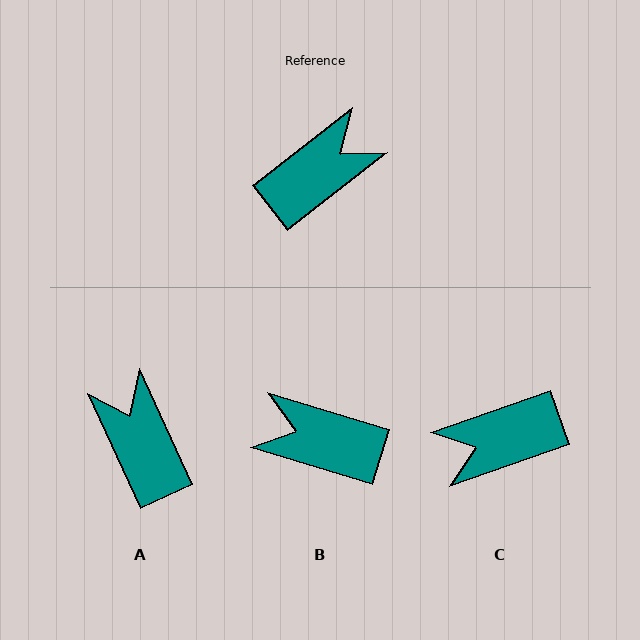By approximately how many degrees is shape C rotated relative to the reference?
Approximately 162 degrees counter-clockwise.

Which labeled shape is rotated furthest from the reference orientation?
C, about 162 degrees away.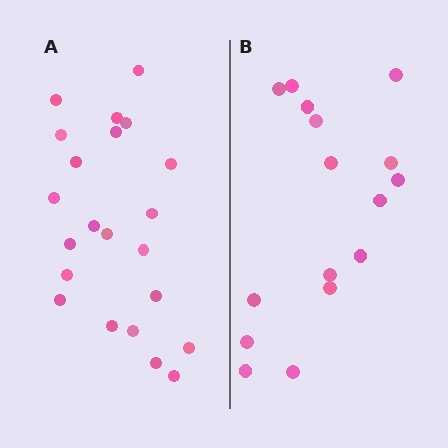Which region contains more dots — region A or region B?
Region A (the left region) has more dots.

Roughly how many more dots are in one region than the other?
Region A has about 6 more dots than region B.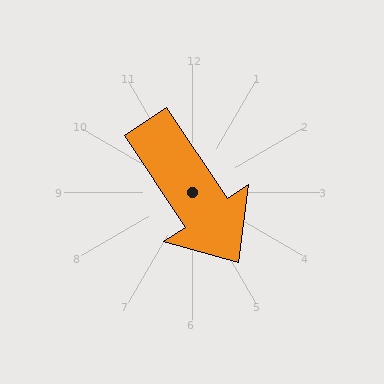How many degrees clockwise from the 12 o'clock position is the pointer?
Approximately 146 degrees.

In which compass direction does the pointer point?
Southeast.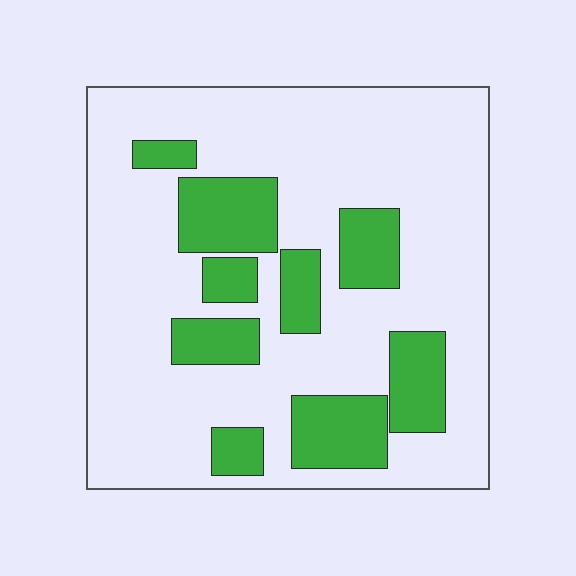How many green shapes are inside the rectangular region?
9.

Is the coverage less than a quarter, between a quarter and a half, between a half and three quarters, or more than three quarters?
Less than a quarter.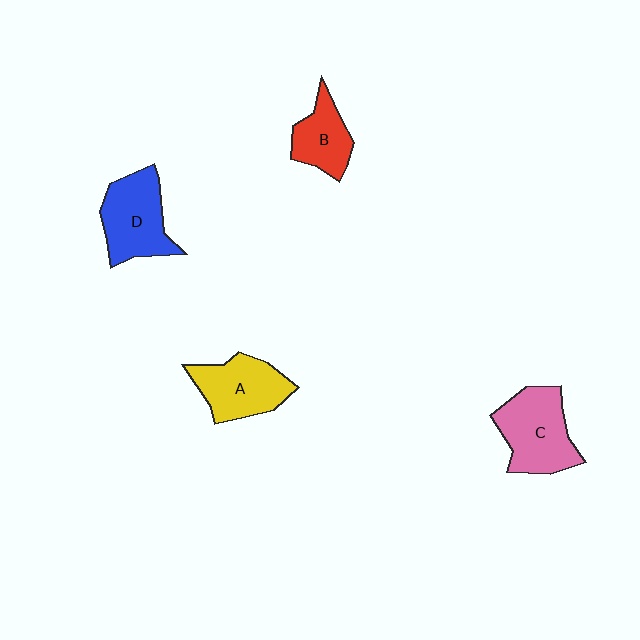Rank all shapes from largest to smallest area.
From largest to smallest: C (pink), D (blue), A (yellow), B (red).